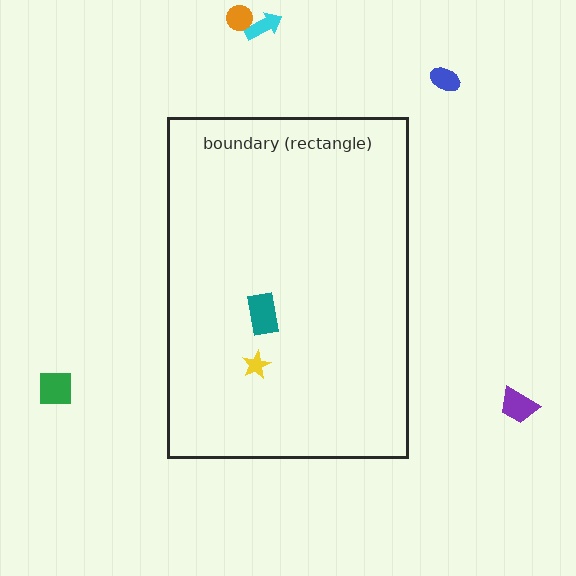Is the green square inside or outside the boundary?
Outside.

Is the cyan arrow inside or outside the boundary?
Outside.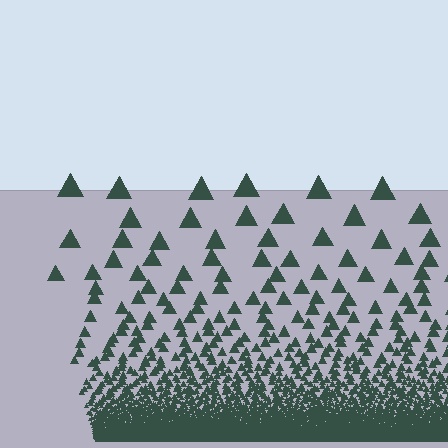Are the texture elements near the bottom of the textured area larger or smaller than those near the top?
Smaller. The gradient is inverted — elements near the bottom are smaller and denser.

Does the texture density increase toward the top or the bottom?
Density increases toward the bottom.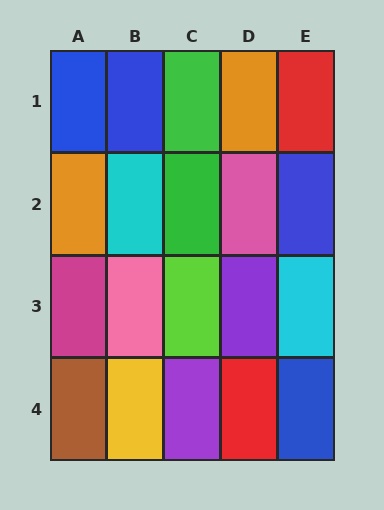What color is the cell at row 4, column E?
Blue.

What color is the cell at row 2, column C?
Green.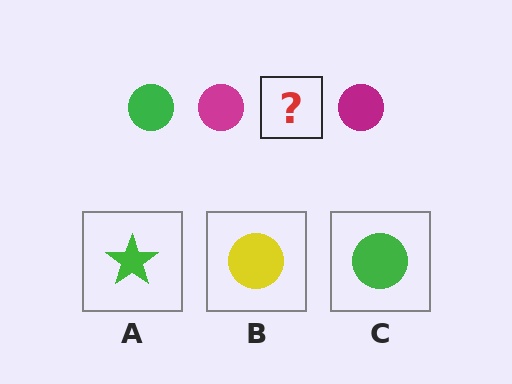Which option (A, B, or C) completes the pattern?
C.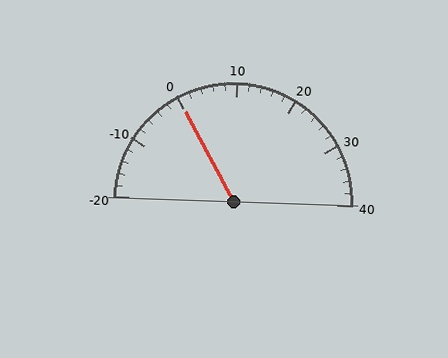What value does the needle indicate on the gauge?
The needle indicates approximately 0.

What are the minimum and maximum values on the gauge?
The gauge ranges from -20 to 40.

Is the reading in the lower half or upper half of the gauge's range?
The reading is in the lower half of the range (-20 to 40).